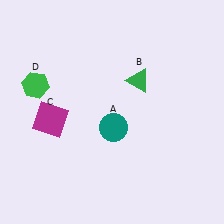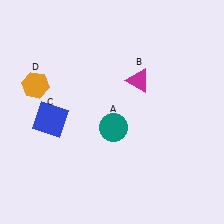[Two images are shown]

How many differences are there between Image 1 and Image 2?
There are 3 differences between the two images.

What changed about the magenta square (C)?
In Image 1, C is magenta. In Image 2, it changed to blue.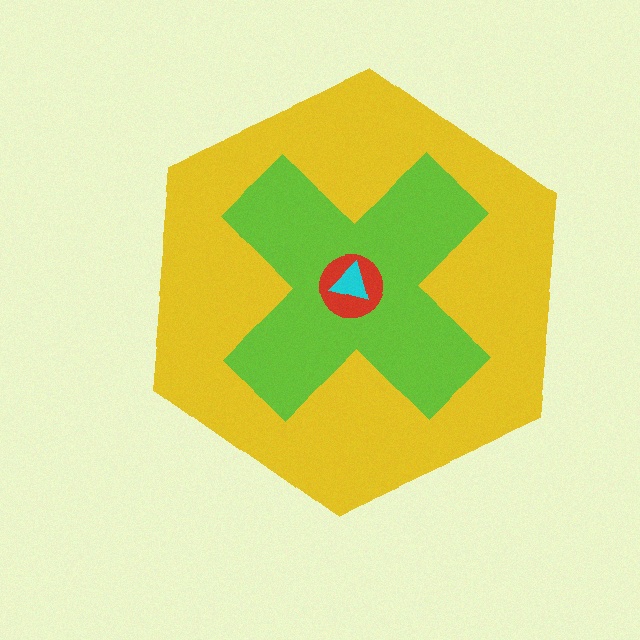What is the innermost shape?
The cyan triangle.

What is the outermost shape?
The yellow hexagon.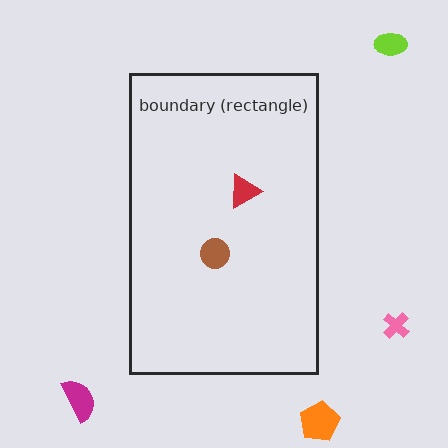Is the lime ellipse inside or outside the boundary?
Outside.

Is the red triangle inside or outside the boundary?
Inside.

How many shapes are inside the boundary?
2 inside, 4 outside.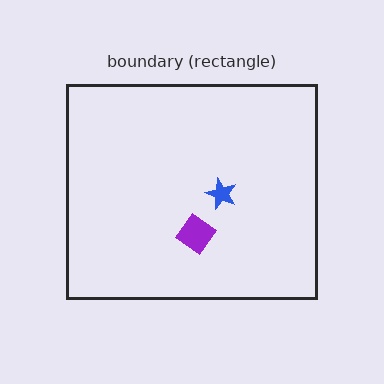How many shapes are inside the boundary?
2 inside, 0 outside.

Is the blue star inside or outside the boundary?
Inside.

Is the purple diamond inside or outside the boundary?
Inside.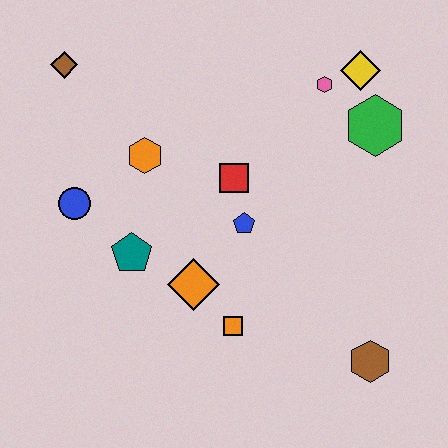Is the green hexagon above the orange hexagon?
Yes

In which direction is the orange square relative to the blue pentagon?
The orange square is below the blue pentagon.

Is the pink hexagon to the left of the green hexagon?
Yes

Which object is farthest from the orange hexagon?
The brown hexagon is farthest from the orange hexagon.